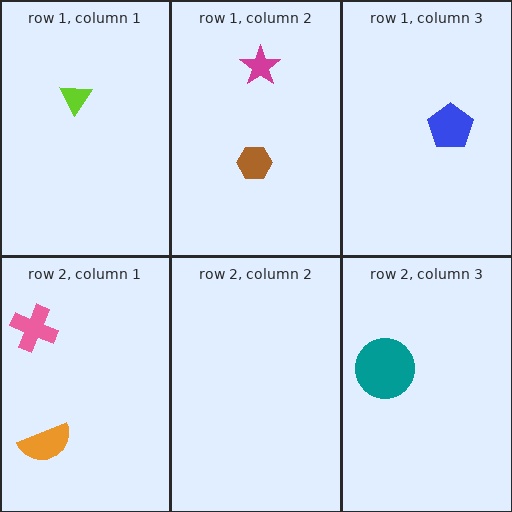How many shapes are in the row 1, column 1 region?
1.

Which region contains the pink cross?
The row 2, column 1 region.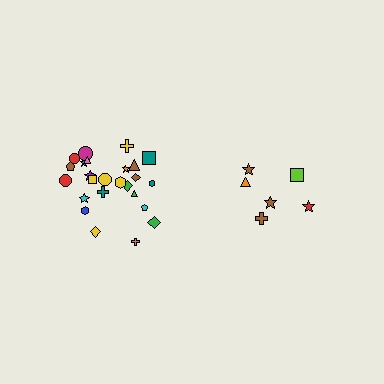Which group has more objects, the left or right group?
The left group.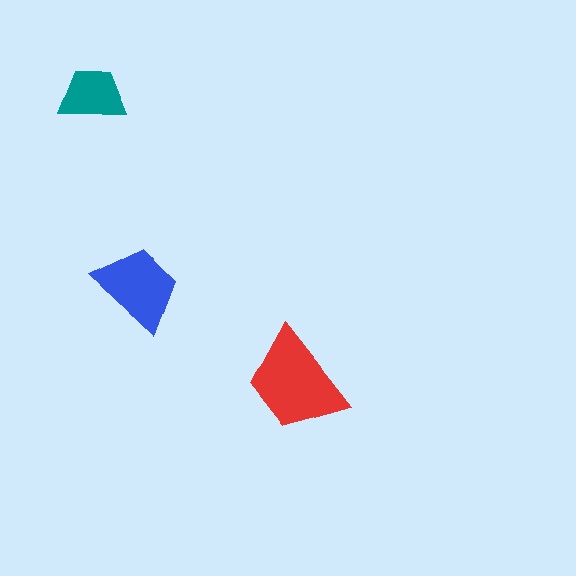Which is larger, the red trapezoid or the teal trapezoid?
The red one.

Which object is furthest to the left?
The teal trapezoid is leftmost.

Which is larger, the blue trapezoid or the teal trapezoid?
The blue one.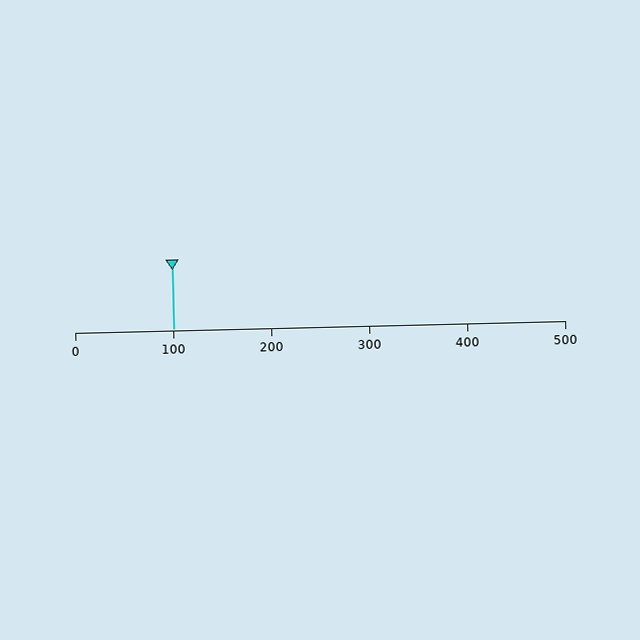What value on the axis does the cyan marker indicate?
The marker indicates approximately 100.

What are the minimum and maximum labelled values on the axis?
The axis runs from 0 to 500.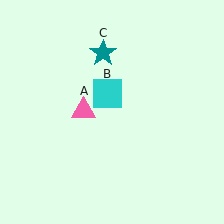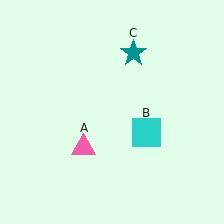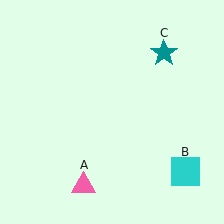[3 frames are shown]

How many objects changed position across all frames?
3 objects changed position: pink triangle (object A), cyan square (object B), teal star (object C).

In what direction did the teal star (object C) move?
The teal star (object C) moved right.